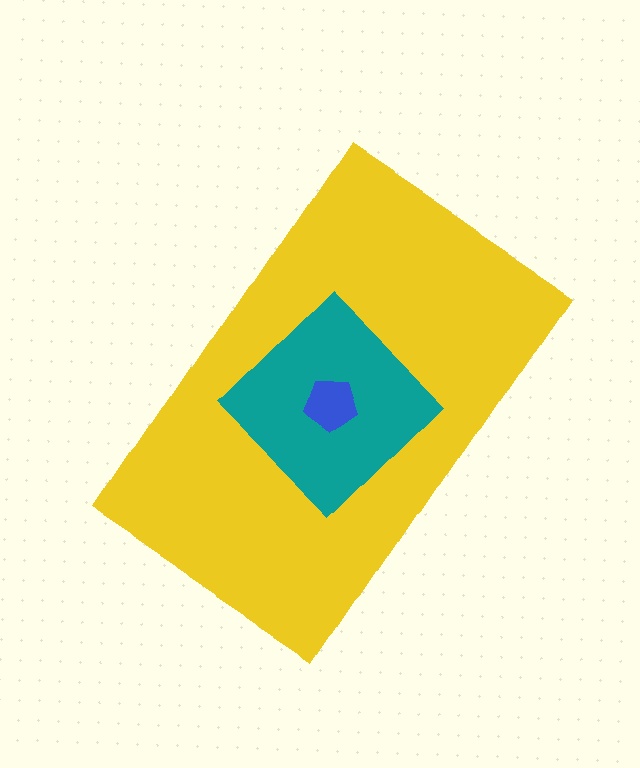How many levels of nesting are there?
3.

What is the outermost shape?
The yellow rectangle.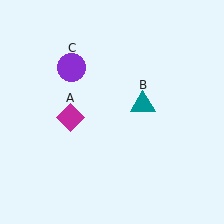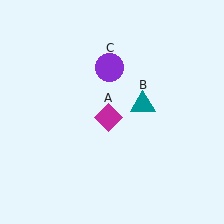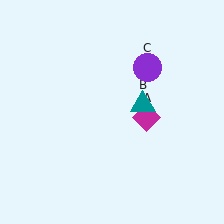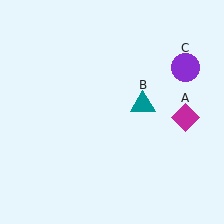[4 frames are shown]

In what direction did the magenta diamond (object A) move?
The magenta diamond (object A) moved right.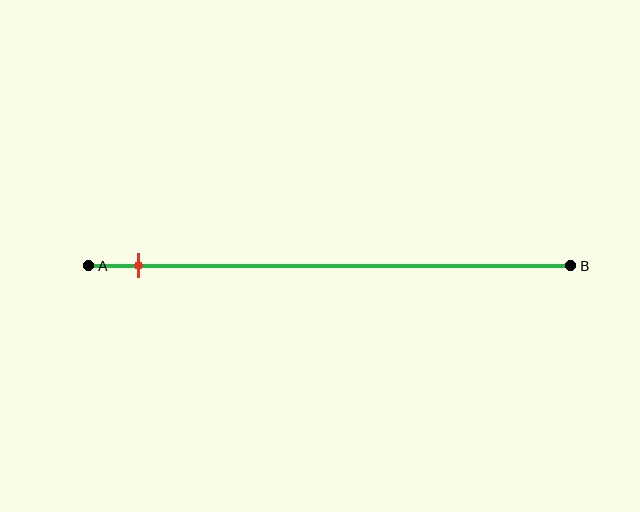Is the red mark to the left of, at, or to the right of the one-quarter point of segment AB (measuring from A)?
The red mark is to the left of the one-quarter point of segment AB.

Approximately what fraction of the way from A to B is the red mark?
The red mark is approximately 10% of the way from A to B.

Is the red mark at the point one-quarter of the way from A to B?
No, the mark is at about 10% from A, not at the 25% one-quarter point.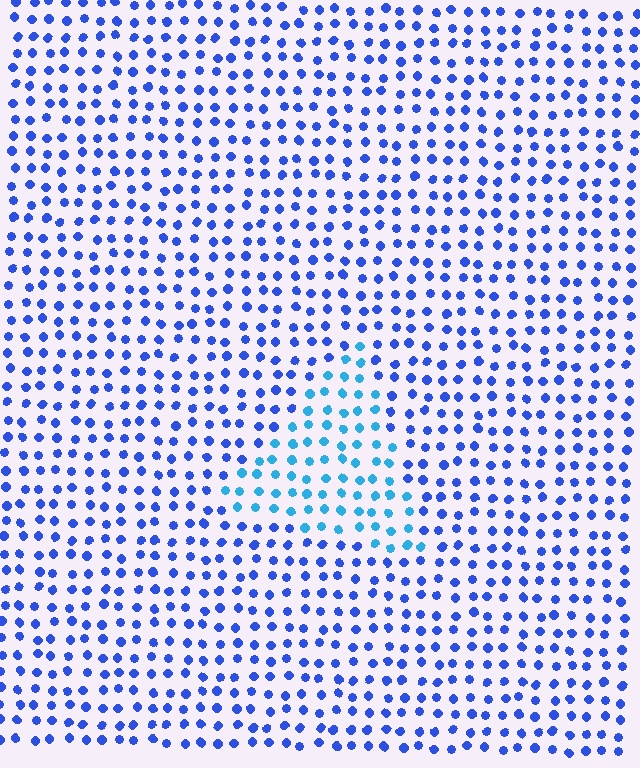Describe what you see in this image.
The image is filled with small blue elements in a uniform arrangement. A triangle-shaped region is visible where the elements are tinted to a slightly different hue, forming a subtle color boundary.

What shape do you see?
I see a triangle.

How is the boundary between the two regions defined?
The boundary is defined purely by a slight shift in hue (about 32 degrees). Spacing, size, and orientation are identical on both sides.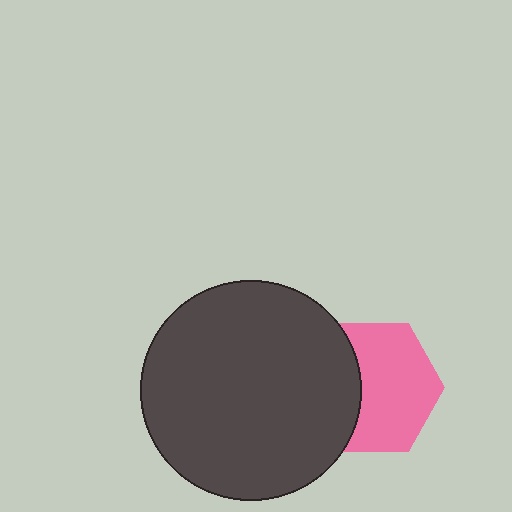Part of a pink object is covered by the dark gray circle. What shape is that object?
It is a hexagon.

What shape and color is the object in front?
The object in front is a dark gray circle.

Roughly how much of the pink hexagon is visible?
About half of it is visible (roughly 64%).